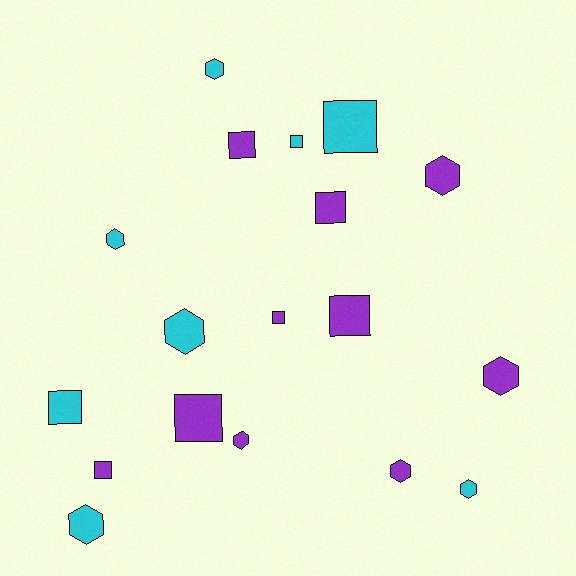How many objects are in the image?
There are 18 objects.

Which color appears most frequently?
Purple, with 10 objects.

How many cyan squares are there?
There are 3 cyan squares.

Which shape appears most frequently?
Hexagon, with 9 objects.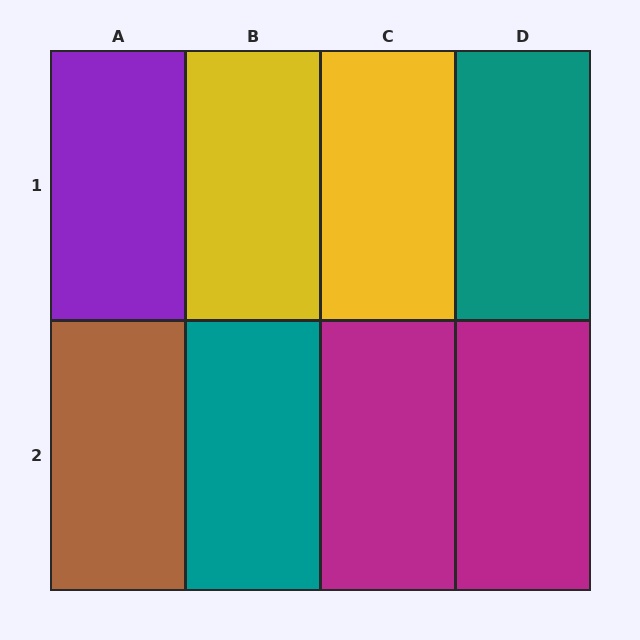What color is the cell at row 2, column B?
Teal.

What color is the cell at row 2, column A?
Brown.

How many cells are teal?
2 cells are teal.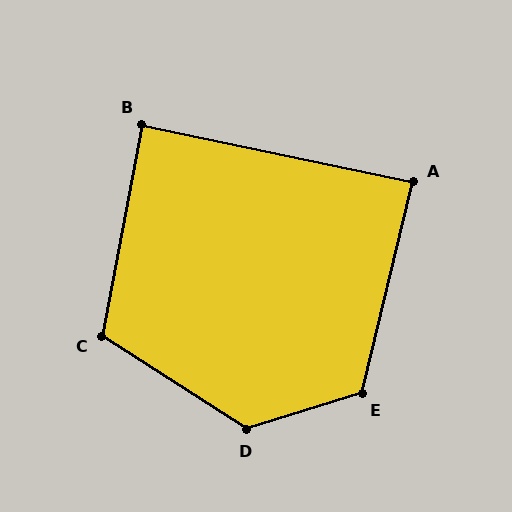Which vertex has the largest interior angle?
D, at approximately 130 degrees.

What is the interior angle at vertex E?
Approximately 121 degrees (obtuse).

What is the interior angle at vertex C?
Approximately 112 degrees (obtuse).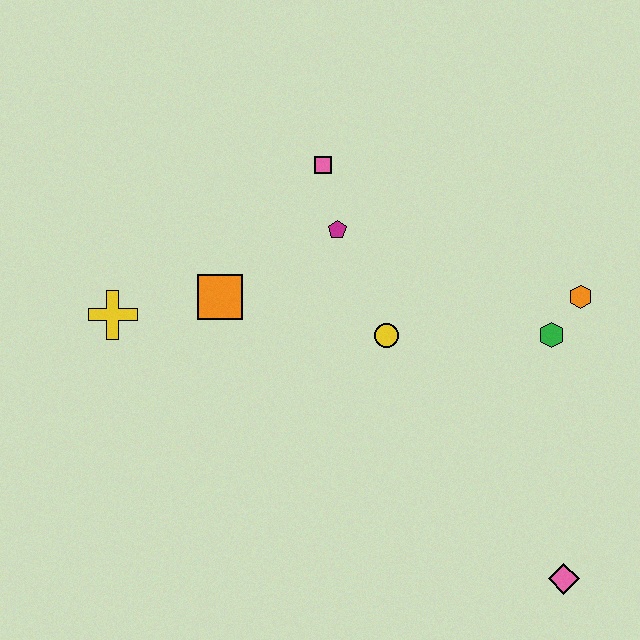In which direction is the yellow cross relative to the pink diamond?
The yellow cross is to the left of the pink diamond.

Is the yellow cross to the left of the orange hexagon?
Yes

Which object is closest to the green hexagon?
The orange hexagon is closest to the green hexagon.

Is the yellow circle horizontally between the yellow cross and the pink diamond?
Yes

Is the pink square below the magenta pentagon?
No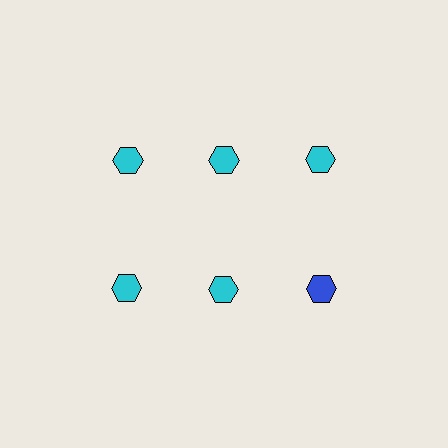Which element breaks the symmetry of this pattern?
The blue hexagon in the second row, center column breaks the symmetry. All other shapes are cyan hexagons.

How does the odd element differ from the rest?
It has a different color: blue instead of cyan.